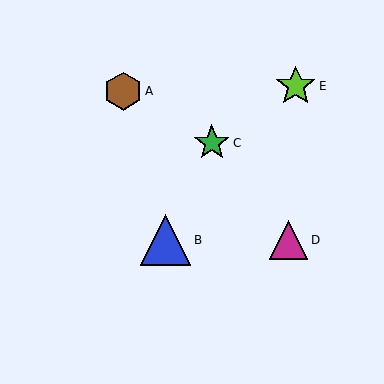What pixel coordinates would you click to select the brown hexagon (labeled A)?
Click at (123, 91) to select the brown hexagon A.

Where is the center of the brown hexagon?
The center of the brown hexagon is at (123, 91).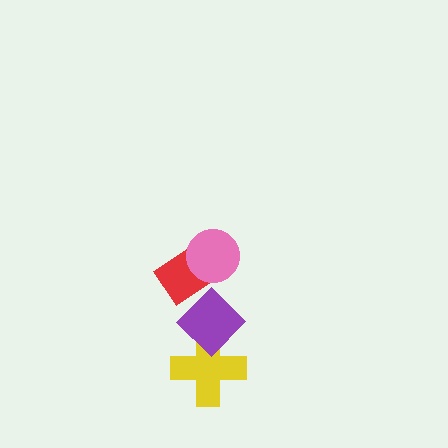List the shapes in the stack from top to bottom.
From top to bottom: the pink circle, the red rectangle, the purple diamond, the yellow cross.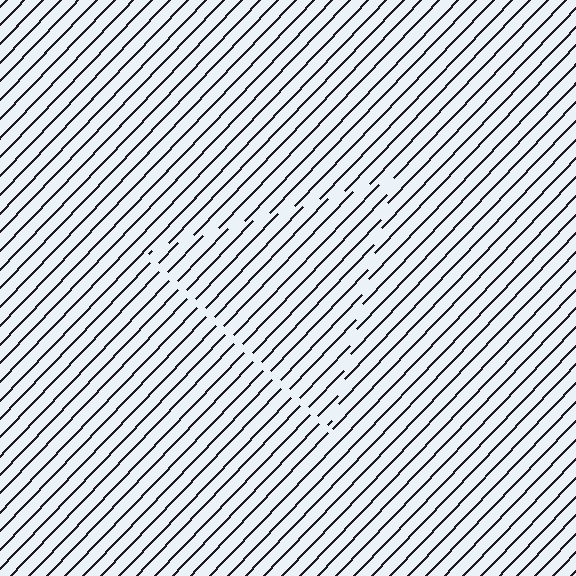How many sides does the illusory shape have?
3 sides — the line-ends trace a triangle.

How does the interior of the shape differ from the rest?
The interior of the shape contains the same grating, shifted by half a period — the contour is defined by the phase discontinuity where line-ends from the inner and outer gratings abut.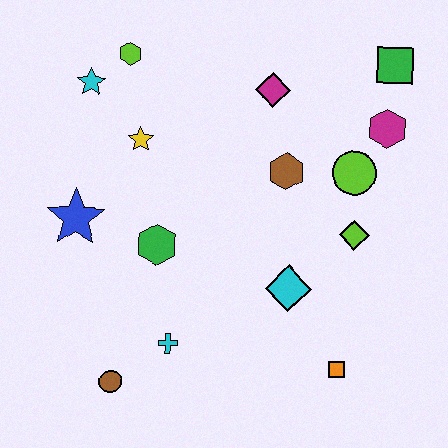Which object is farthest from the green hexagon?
The green square is farthest from the green hexagon.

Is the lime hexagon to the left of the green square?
Yes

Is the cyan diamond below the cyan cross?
No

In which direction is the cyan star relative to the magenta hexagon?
The cyan star is to the left of the magenta hexagon.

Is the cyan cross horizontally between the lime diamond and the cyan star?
Yes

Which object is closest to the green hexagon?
The blue star is closest to the green hexagon.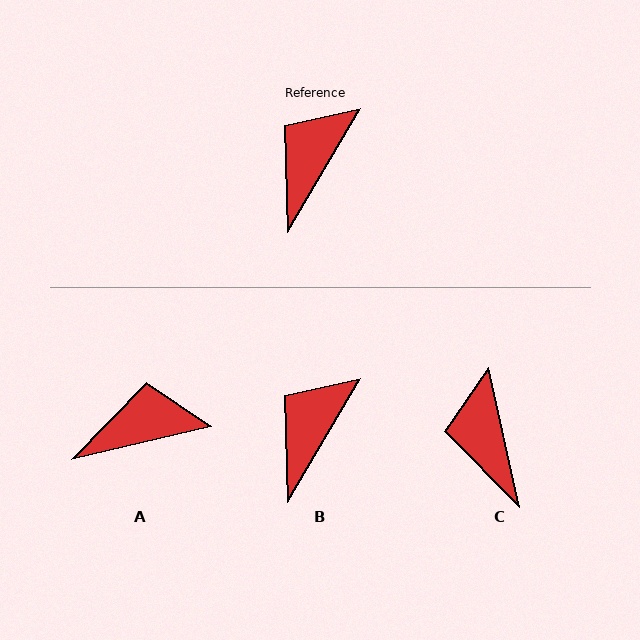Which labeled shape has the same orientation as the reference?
B.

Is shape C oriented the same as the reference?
No, it is off by about 43 degrees.